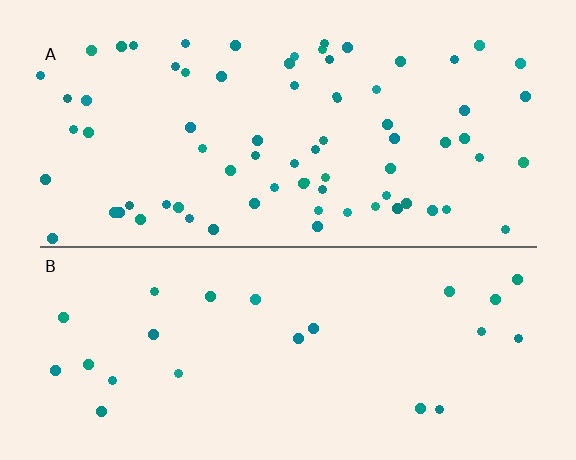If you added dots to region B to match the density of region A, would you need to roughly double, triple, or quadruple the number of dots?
Approximately triple.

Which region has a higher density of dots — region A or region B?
A (the top).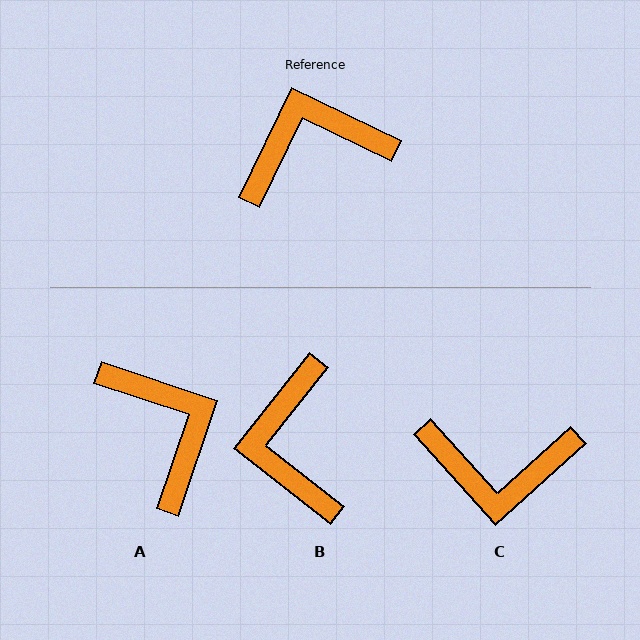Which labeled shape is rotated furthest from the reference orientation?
C, about 158 degrees away.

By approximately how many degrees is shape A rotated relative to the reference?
Approximately 83 degrees clockwise.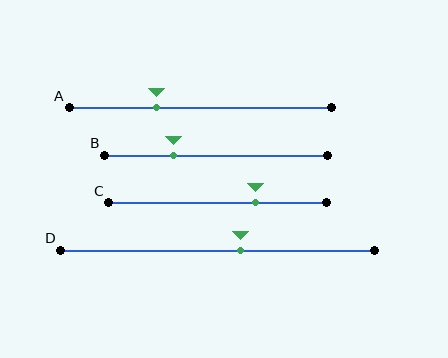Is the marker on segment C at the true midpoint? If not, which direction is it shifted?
No, the marker on segment C is shifted to the right by about 17% of the segment length.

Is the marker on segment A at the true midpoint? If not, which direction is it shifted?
No, the marker on segment A is shifted to the left by about 17% of the segment length.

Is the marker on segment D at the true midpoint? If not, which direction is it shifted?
No, the marker on segment D is shifted to the right by about 7% of the segment length.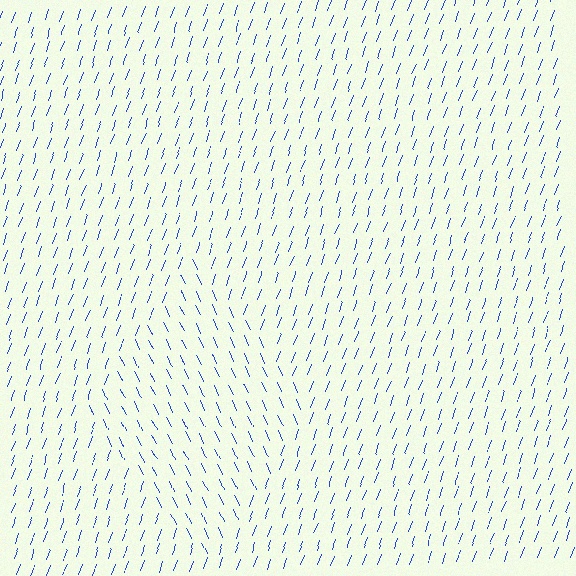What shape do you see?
I see a diamond.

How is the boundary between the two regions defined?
The boundary is defined purely by a change in line orientation (approximately 45 degrees difference). All lines are the same color and thickness.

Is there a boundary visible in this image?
Yes, there is a texture boundary formed by a change in line orientation.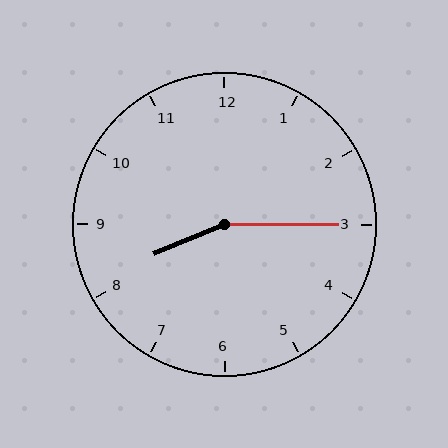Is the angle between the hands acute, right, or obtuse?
It is obtuse.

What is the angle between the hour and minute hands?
Approximately 158 degrees.